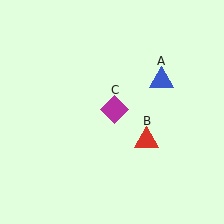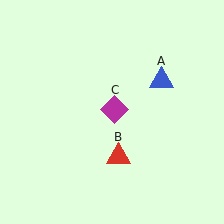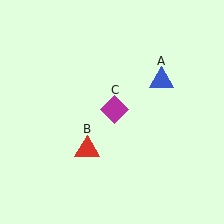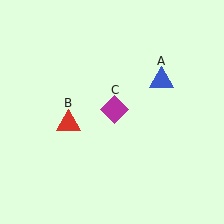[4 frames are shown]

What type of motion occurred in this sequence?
The red triangle (object B) rotated clockwise around the center of the scene.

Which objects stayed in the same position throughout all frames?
Blue triangle (object A) and magenta diamond (object C) remained stationary.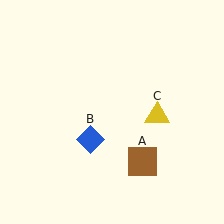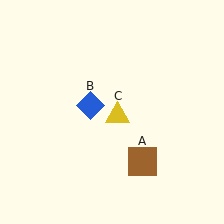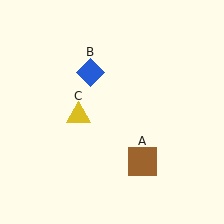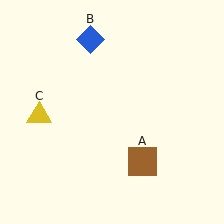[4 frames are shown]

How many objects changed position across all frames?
2 objects changed position: blue diamond (object B), yellow triangle (object C).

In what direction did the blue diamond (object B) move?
The blue diamond (object B) moved up.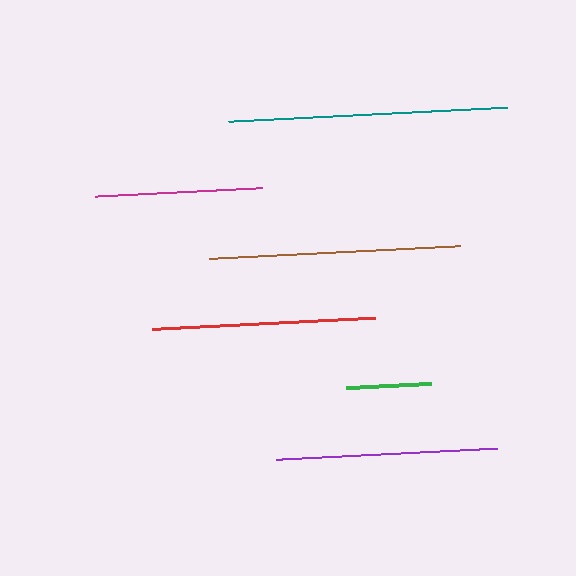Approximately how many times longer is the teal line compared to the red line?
The teal line is approximately 1.3 times the length of the red line.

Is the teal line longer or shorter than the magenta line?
The teal line is longer than the magenta line.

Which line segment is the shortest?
The green line is the shortest at approximately 85 pixels.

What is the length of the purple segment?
The purple segment is approximately 222 pixels long.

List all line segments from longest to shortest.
From longest to shortest: teal, brown, red, purple, magenta, green.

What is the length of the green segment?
The green segment is approximately 85 pixels long.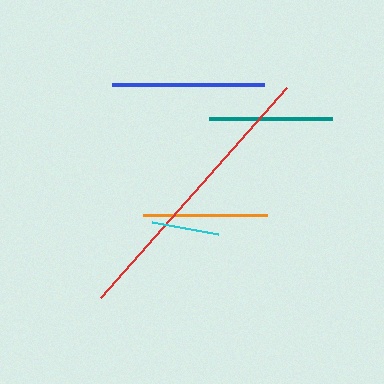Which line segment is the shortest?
The cyan line is the shortest at approximately 67 pixels.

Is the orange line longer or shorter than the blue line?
The blue line is longer than the orange line.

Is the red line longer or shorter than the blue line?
The red line is longer than the blue line.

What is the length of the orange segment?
The orange segment is approximately 124 pixels long.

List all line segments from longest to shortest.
From longest to shortest: red, blue, orange, teal, cyan.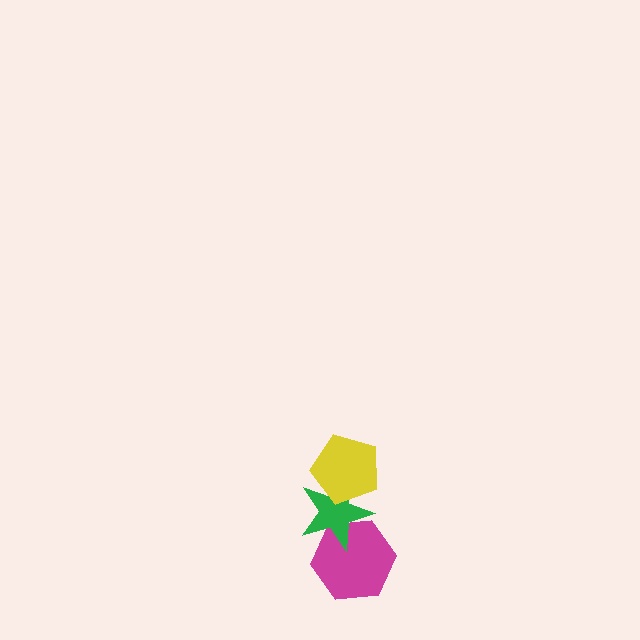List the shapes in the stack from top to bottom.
From top to bottom: the yellow pentagon, the green star, the magenta hexagon.